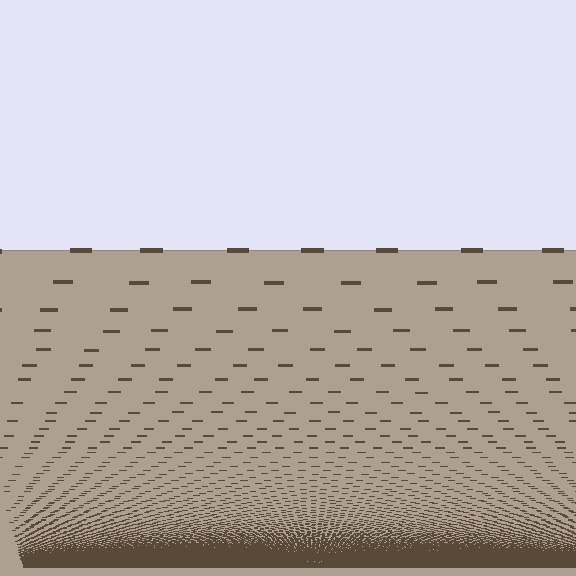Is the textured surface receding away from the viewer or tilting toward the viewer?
The surface appears to tilt toward the viewer. Texture elements get larger and sparser toward the top.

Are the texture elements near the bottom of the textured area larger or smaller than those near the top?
Smaller. The gradient is inverted — elements near the bottom are smaller and denser.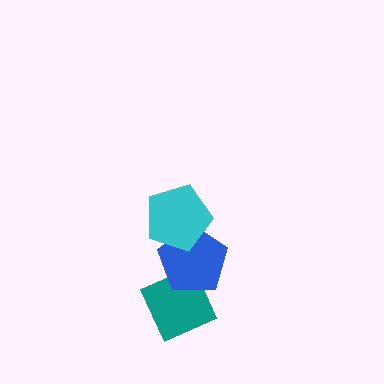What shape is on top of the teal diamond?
The blue pentagon is on top of the teal diamond.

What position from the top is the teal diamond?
The teal diamond is 3rd from the top.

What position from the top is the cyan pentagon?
The cyan pentagon is 1st from the top.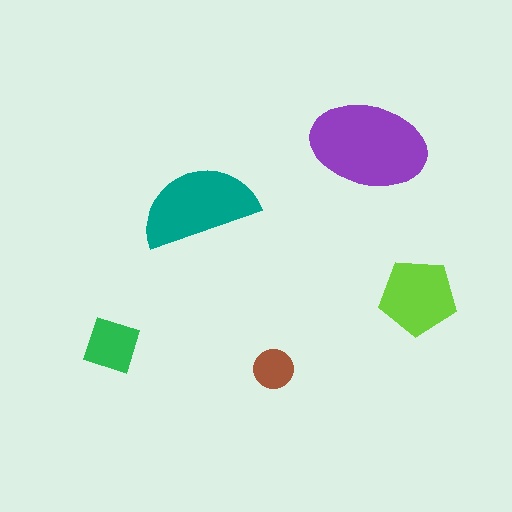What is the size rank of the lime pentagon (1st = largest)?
3rd.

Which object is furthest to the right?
The lime pentagon is rightmost.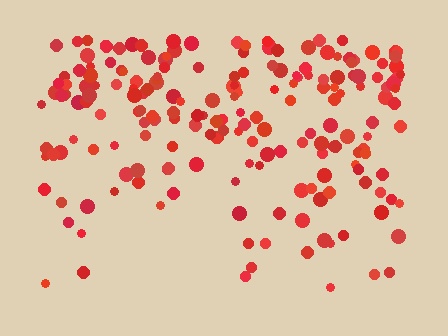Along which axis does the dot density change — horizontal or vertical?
Vertical.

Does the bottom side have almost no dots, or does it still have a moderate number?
Still a moderate number, just noticeably fewer than the top.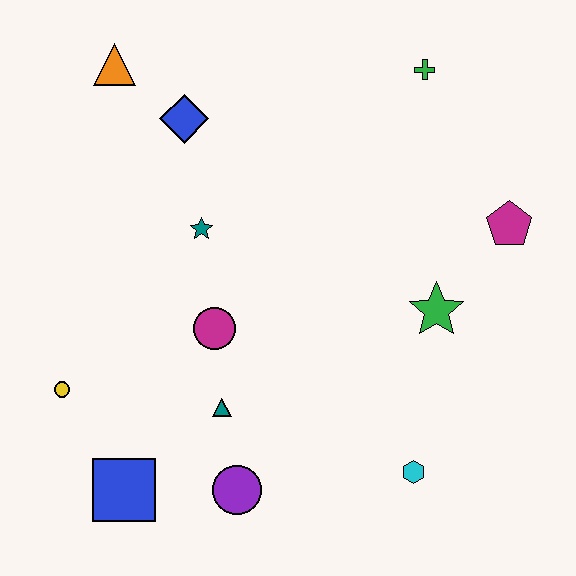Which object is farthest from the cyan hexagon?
The orange triangle is farthest from the cyan hexagon.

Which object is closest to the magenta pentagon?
The green star is closest to the magenta pentagon.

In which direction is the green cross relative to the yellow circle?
The green cross is to the right of the yellow circle.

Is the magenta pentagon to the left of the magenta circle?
No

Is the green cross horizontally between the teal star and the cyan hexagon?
No